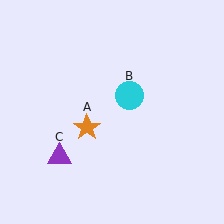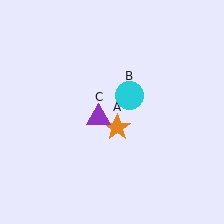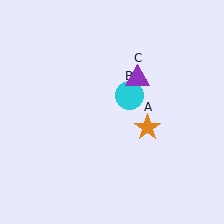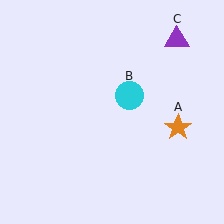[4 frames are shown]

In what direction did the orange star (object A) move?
The orange star (object A) moved right.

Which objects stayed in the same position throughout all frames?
Cyan circle (object B) remained stationary.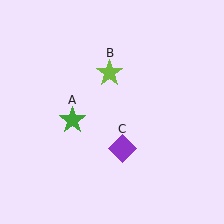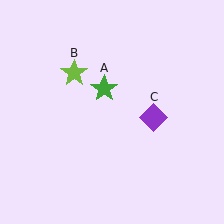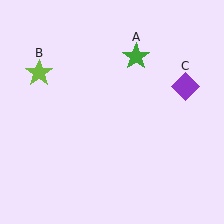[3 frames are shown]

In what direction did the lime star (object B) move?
The lime star (object B) moved left.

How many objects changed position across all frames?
3 objects changed position: green star (object A), lime star (object B), purple diamond (object C).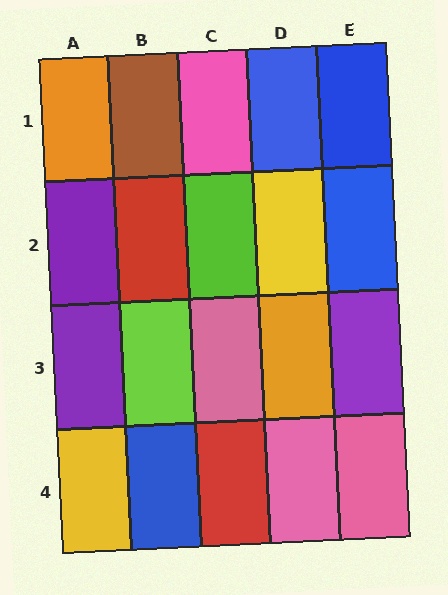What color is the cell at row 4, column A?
Yellow.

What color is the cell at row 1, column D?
Blue.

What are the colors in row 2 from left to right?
Purple, red, lime, yellow, blue.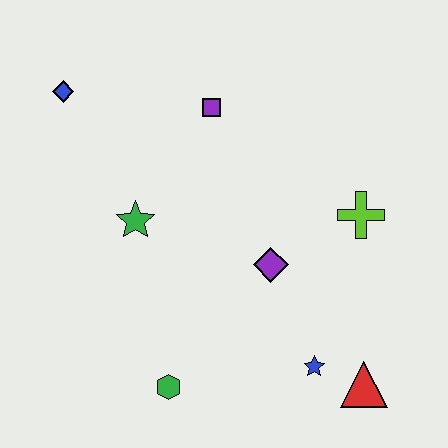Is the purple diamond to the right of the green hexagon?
Yes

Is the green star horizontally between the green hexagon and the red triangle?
No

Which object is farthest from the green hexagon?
The blue diamond is farthest from the green hexagon.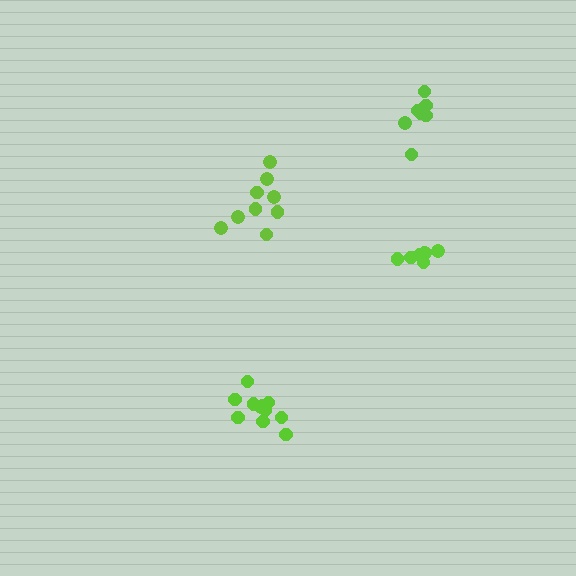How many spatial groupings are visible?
There are 4 spatial groupings.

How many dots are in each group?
Group 1: 9 dots, Group 2: 7 dots, Group 3: 11 dots, Group 4: 7 dots (34 total).